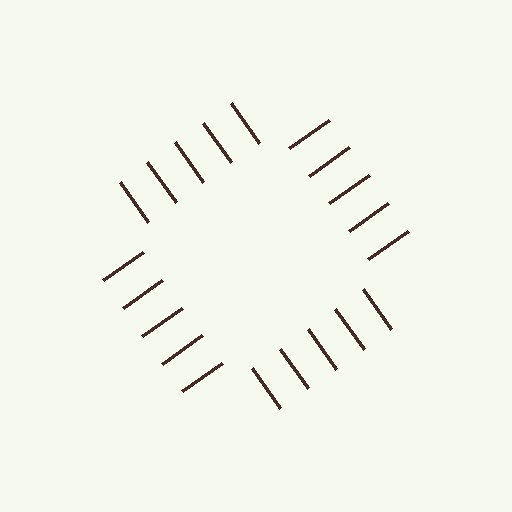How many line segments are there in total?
20 — 5 along each of the 4 edges.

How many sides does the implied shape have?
4 sides — the line-ends trace a square.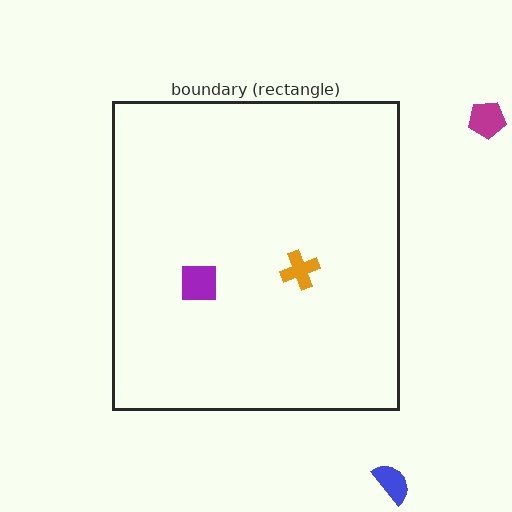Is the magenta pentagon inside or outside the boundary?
Outside.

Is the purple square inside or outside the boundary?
Inside.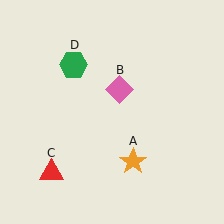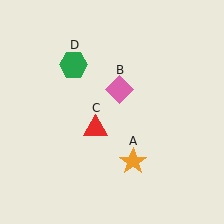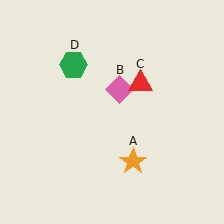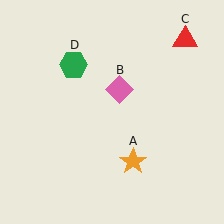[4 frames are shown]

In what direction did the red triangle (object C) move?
The red triangle (object C) moved up and to the right.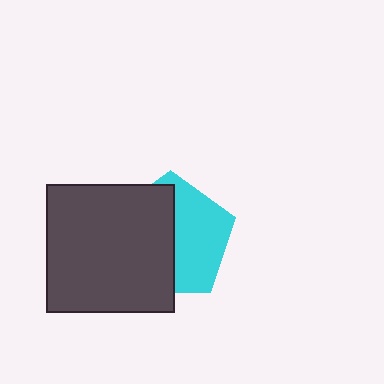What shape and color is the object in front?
The object in front is a dark gray square.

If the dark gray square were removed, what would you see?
You would see the complete cyan pentagon.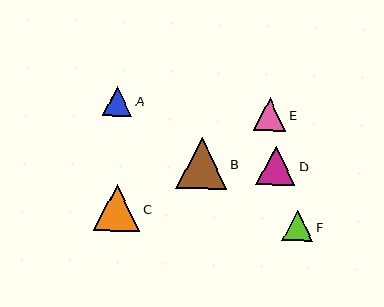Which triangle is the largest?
Triangle B is the largest with a size of approximately 50 pixels.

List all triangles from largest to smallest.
From largest to smallest: B, C, D, E, F, A.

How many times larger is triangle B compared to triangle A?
Triangle B is approximately 1.7 times the size of triangle A.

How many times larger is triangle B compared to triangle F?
Triangle B is approximately 1.7 times the size of triangle F.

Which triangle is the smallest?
Triangle A is the smallest with a size of approximately 30 pixels.